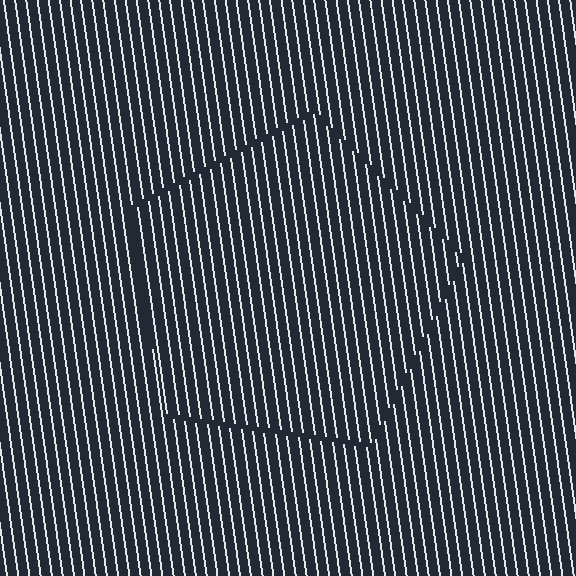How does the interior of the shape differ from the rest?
The interior of the shape contains the same grating, shifted by half a period — the contour is defined by the phase discontinuity where line-ends from the inner and outer gratings abut.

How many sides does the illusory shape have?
5 sides — the line-ends trace a pentagon.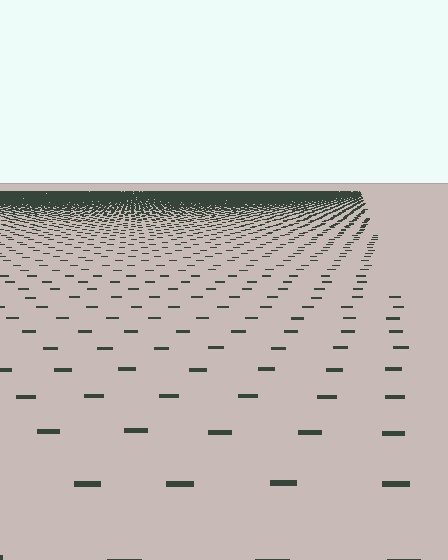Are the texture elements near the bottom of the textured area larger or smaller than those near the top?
Larger. Near the bottom, elements are closer to the viewer and appear at a bigger on-screen size.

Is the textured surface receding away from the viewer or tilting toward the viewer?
The surface is receding away from the viewer. Texture elements get smaller and denser toward the top.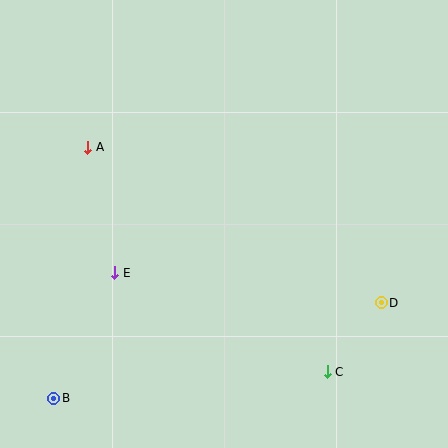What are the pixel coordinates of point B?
Point B is at (54, 398).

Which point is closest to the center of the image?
Point E at (115, 273) is closest to the center.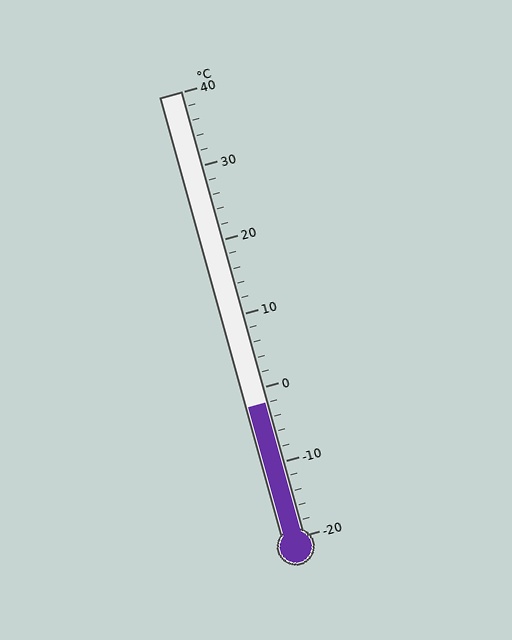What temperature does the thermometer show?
The thermometer shows approximately -2°C.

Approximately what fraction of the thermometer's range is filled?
The thermometer is filled to approximately 30% of its range.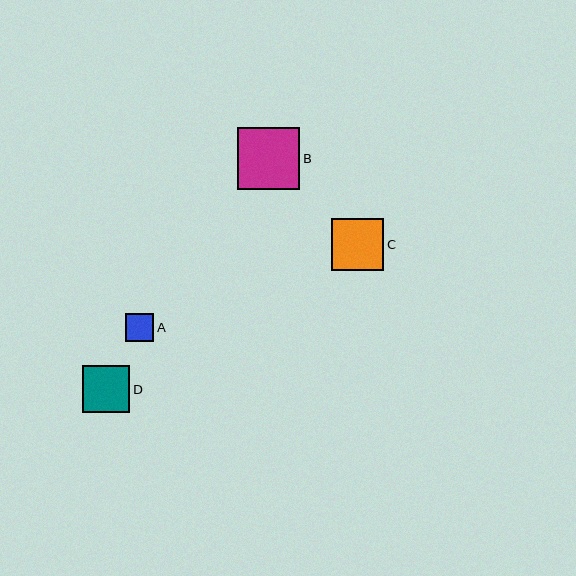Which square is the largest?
Square B is the largest with a size of approximately 62 pixels.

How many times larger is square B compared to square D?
Square B is approximately 1.3 times the size of square D.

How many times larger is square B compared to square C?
Square B is approximately 1.2 times the size of square C.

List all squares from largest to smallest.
From largest to smallest: B, C, D, A.